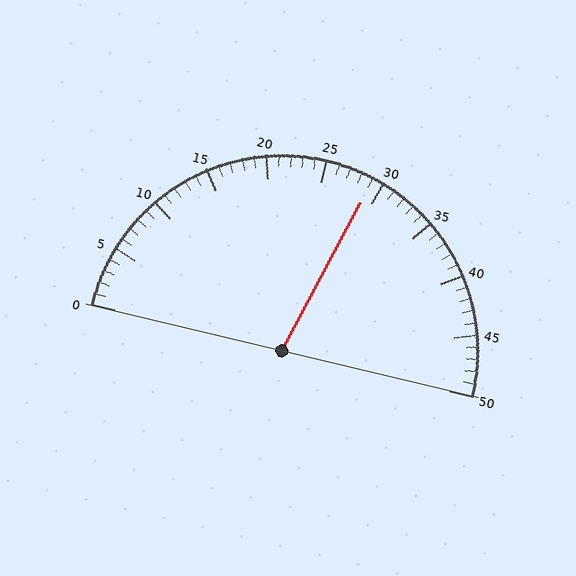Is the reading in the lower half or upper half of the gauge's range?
The reading is in the upper half of the range (0 to 50).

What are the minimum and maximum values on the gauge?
The gauge ranges from 0 to 50.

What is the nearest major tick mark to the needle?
The nearest major tick mark is 30.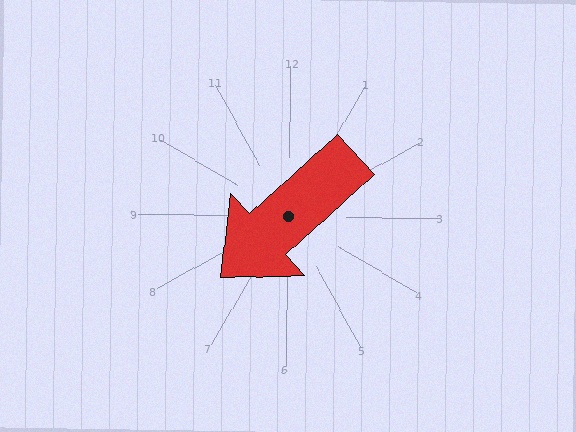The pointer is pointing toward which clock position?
Roughly 8 o'clock.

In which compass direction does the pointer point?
Southwest.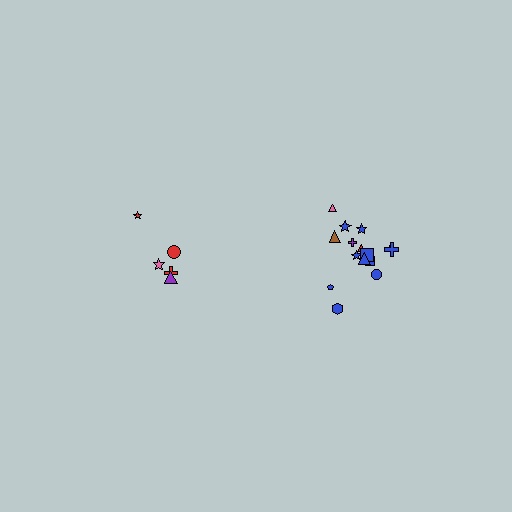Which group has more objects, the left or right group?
The right group.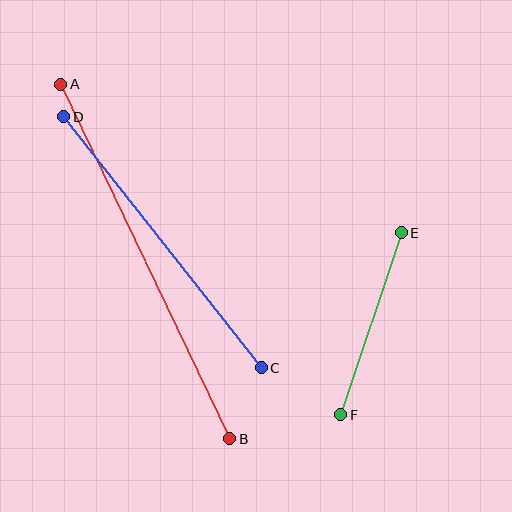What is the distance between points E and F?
The distance is approximately 191 pixels.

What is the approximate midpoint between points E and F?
The midpoint is at approximately (371, 324) pixels.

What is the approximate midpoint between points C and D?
The midpoint is at approximately (162, 242) pixels.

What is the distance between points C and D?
The distance is approximately 320 pixels.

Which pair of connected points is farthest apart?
Points A and B are farthest apart.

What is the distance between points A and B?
The distance is approximately 393 pixels.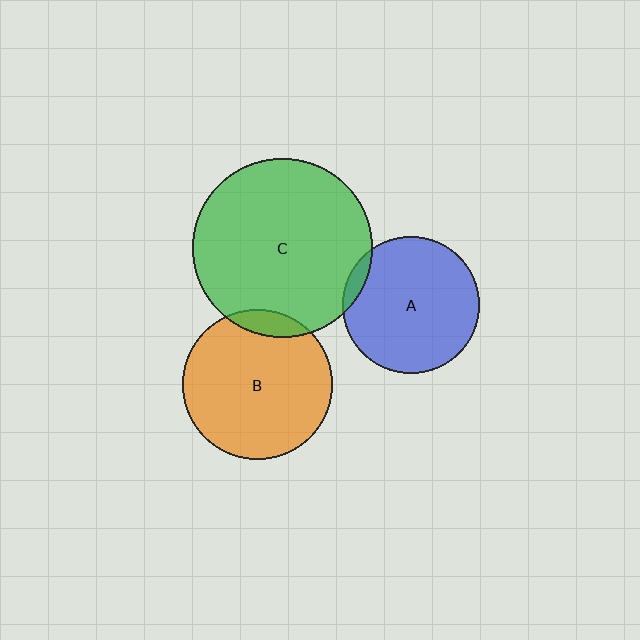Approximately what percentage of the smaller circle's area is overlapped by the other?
Approximately 5%.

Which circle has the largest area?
Circle C (green).